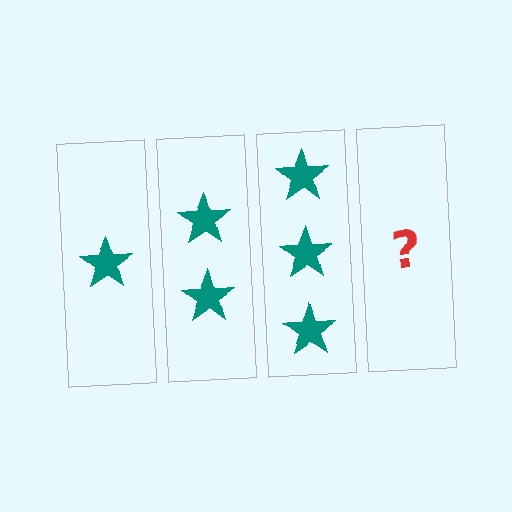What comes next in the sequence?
The next element should be 4 stars.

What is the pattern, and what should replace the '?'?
The pattern is that each step adds one more star. The '?' should be 4 stars.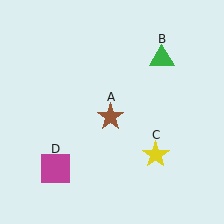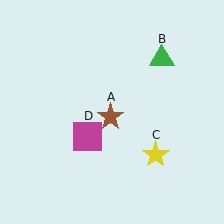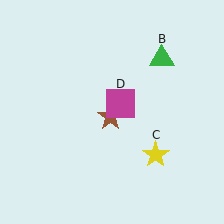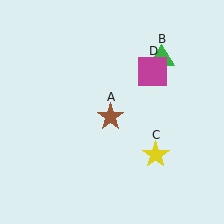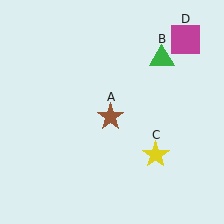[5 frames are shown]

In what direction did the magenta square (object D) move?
The magenta square (object D) moved up and to the right.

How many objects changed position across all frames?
1 object changed position: magenta square (object D).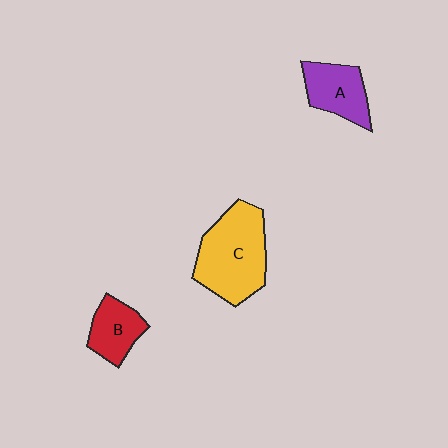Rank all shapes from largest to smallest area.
From largest to smallest: C (yellow), A (purple), B (red).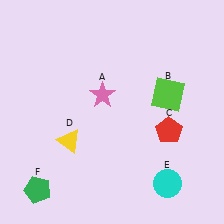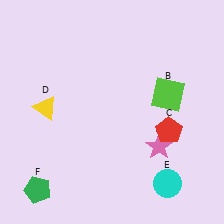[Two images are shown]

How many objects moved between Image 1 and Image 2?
2 objects moved between the two images.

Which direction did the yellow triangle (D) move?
The yellow triangle (D) moved up.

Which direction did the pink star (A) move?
The pink star (A) moved right.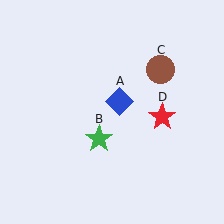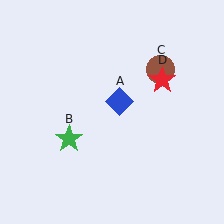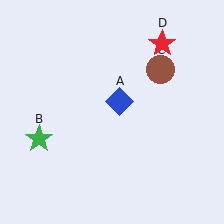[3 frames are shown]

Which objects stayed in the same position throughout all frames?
Blue diamond (object A) and brown circle (object C) remained stationary.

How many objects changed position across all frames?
2 objects changed position: green star (object B), red star (object D).